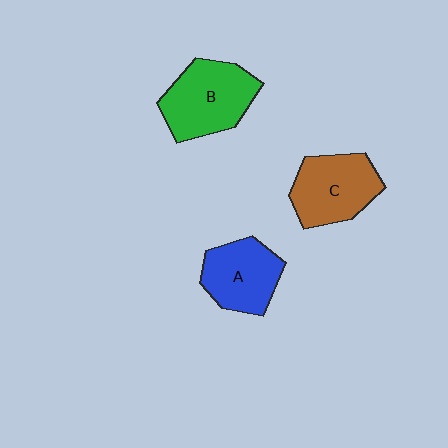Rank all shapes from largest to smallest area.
From largest to smallest: B (green), C (brown), A (blue).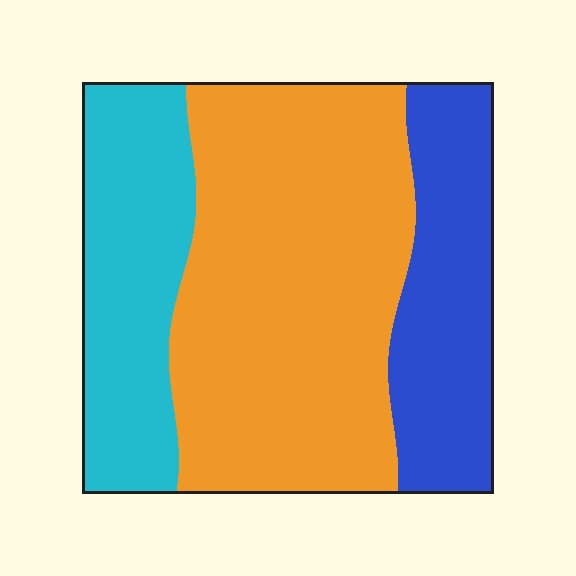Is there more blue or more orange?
Orange.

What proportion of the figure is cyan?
Cyan takes up less than a quarter of the figure.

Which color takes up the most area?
Orange, at roughly 55%.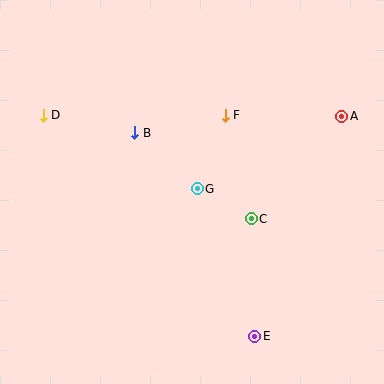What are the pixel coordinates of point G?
Point G is at (197, 189).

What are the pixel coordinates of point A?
Point A is at (342, 116).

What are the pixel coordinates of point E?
Point E is at (255, 336).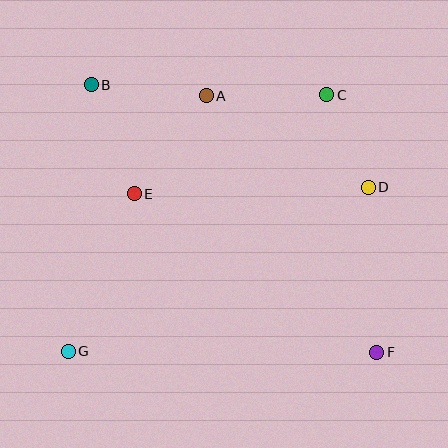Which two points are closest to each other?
Points C and D are closest to each other.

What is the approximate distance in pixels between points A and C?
The distance between A and C is approximately 121 pixels.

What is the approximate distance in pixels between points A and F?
The distance between A and F is approximately 308 pixels.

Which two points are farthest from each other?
Points B and F are farthest from each other.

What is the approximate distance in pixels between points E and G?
The distance between E and G is approximately 171 pixels.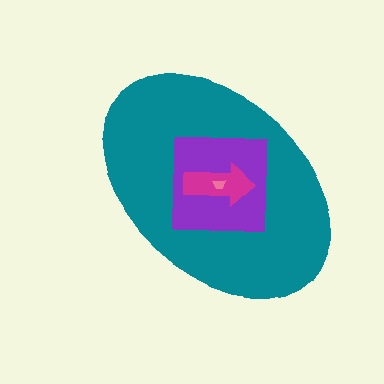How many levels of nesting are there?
4.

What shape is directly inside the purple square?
The magenta arrow.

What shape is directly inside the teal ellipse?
The purple square.